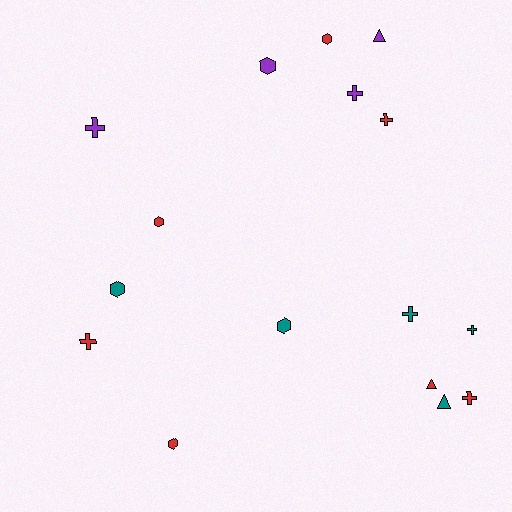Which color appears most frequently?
Red, with 7 objects.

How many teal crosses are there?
There are 2 teal crosses.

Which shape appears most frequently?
Cross, with 7 objects.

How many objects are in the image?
There are 16 objects.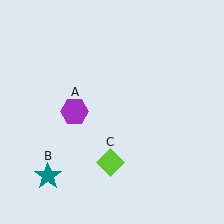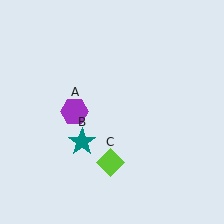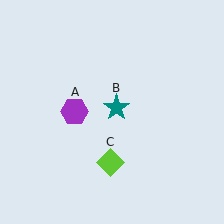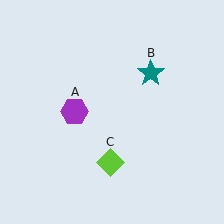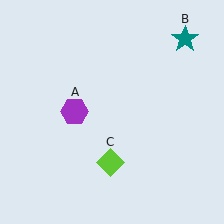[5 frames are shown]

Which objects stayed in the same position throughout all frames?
Purple hexagon (object A) and lime diamond (object C) remained stationary.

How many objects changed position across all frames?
1 object changed position: teal star (object B).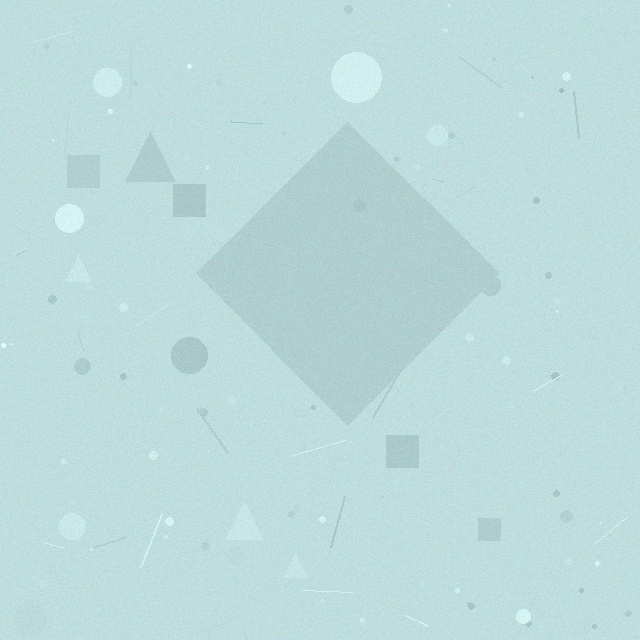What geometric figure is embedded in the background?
A diamond is embedded in the background.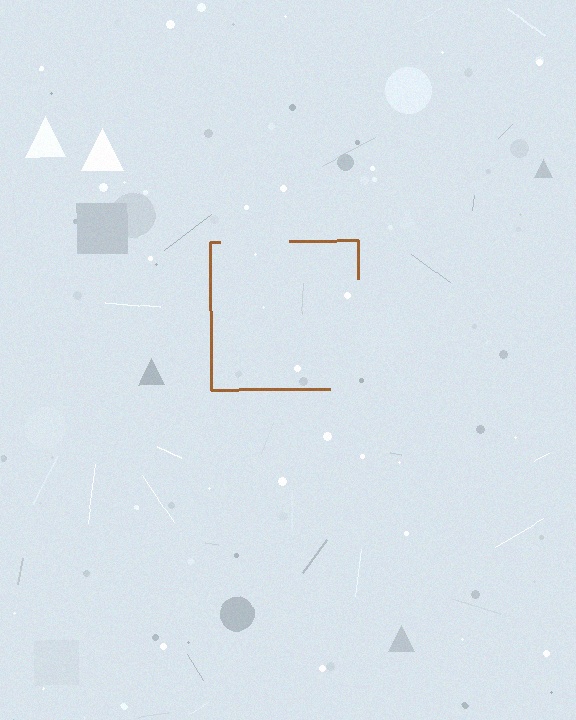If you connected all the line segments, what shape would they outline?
They would outline a square.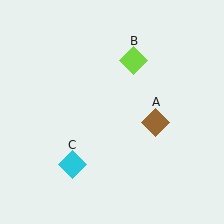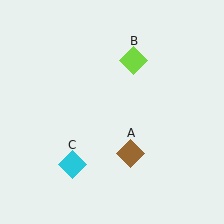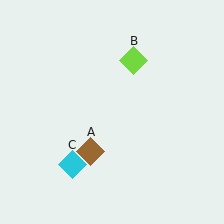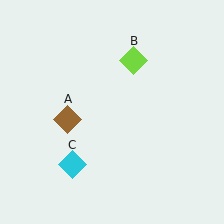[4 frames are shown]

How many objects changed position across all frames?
1 object changed position: brown diamond (object A).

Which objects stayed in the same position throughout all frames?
Lime diamond (object B) and cyan diamond (object C) remained stationary.